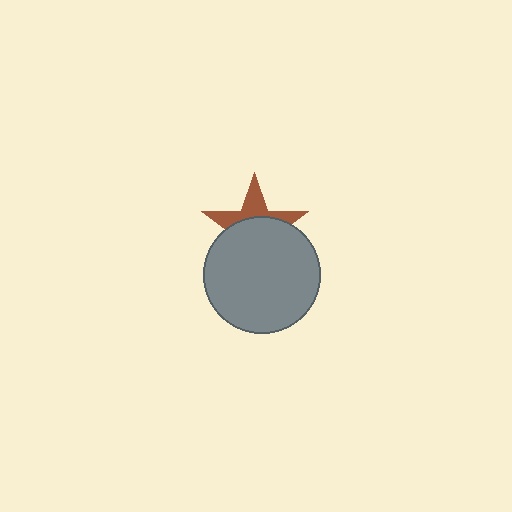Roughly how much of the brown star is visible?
A small part of it is visible (roughly 37%).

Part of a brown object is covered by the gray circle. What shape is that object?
It is a star.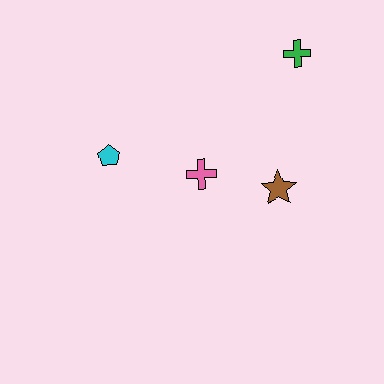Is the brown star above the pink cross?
No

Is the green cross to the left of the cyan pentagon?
No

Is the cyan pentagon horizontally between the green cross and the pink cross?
No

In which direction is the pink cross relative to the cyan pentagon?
The pink cross is to the right of the cyan pentagon.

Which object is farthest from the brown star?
The cyan pentagon is farthest from the brown star.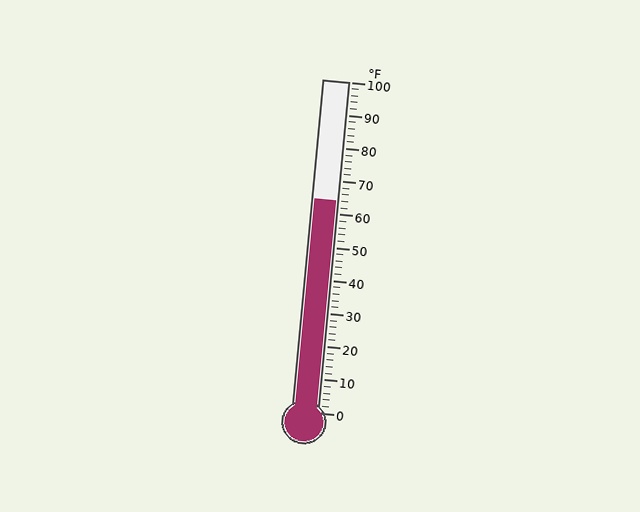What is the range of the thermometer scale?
The thermometer scale ranges from 0°F to 100°F.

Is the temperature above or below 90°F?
The temperature is below 90°F.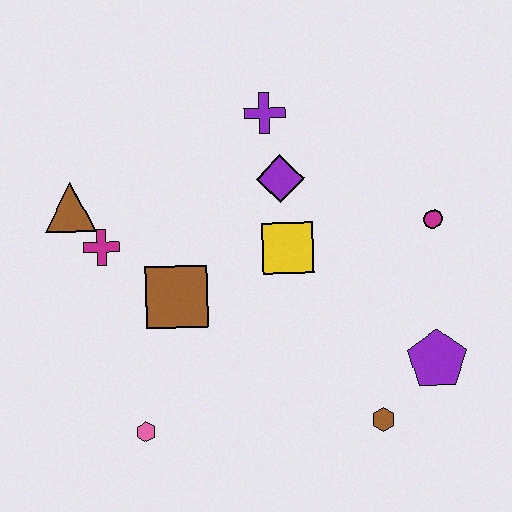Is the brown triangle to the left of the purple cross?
Yes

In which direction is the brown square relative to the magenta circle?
The brown square is to the left of the magenta circle.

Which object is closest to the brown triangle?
The magenta cross is closest to the brown triangle.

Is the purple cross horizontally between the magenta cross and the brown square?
No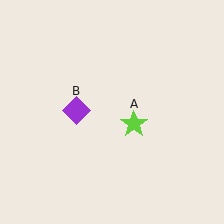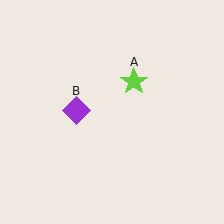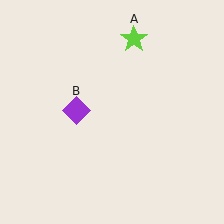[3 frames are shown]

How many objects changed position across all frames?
1 object changed position: lime star (object A).